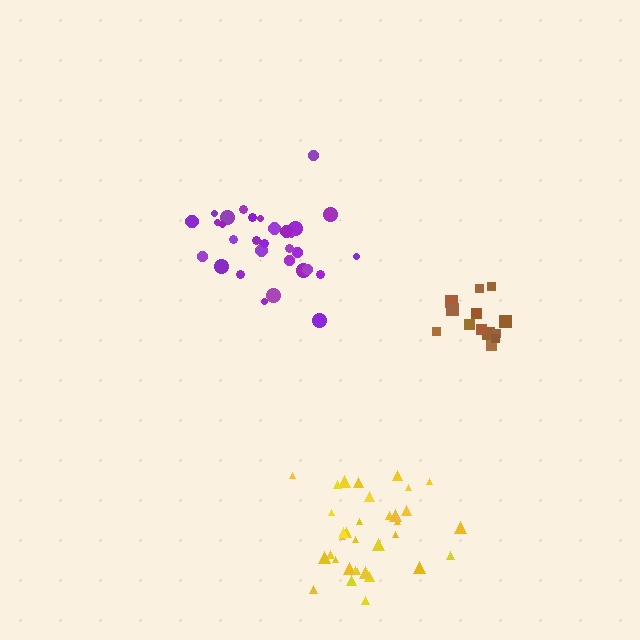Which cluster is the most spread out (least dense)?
Brown.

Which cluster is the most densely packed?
Yellow.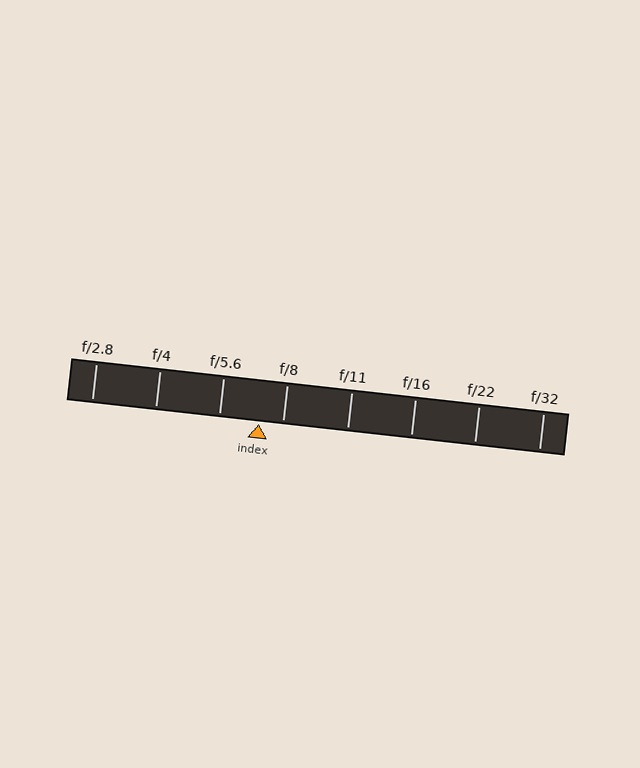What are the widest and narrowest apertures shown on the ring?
The widest aperture shown is f/2.8 and the narrowest is f/32.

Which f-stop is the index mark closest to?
The index mark is closest to f/8.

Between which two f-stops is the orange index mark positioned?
The index mark is between f/5.6 and f/8.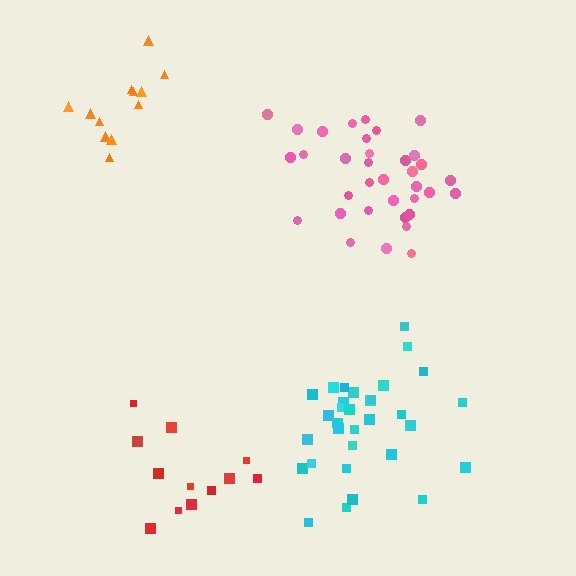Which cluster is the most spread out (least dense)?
Red.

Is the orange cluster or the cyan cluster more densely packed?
Orange.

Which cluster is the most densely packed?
Orange.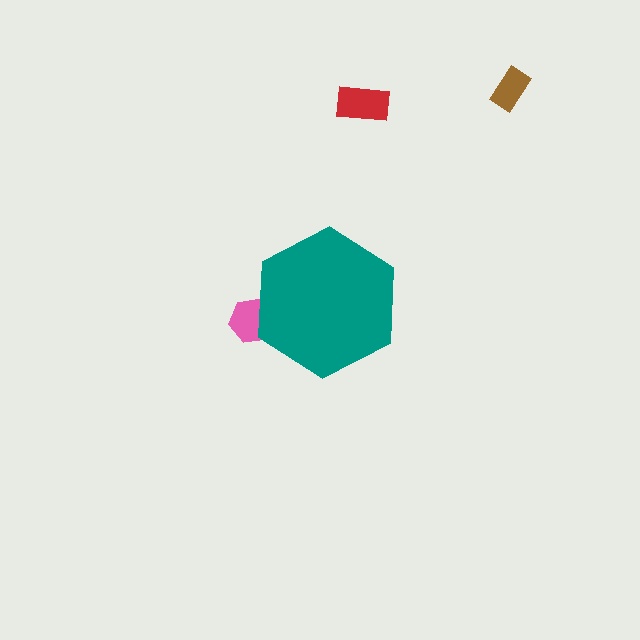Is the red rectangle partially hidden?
No, the red rectangle is fully visible.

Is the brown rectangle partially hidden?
No, the brown rectangle is fully visible.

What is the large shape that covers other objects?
A teal hexagon.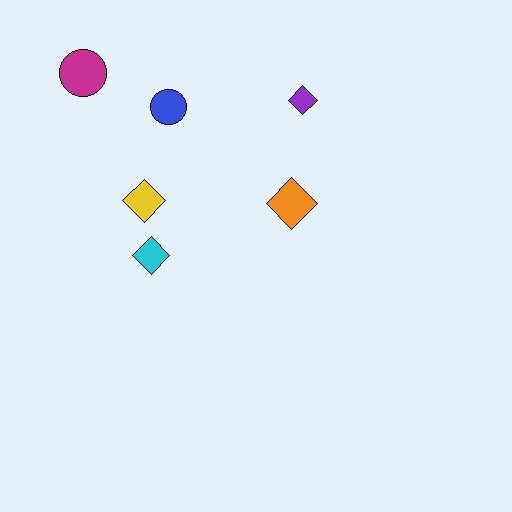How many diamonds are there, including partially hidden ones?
There are 4 diamonds.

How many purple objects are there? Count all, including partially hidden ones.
There is 1 purple object.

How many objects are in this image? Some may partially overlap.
There are 6 objects.